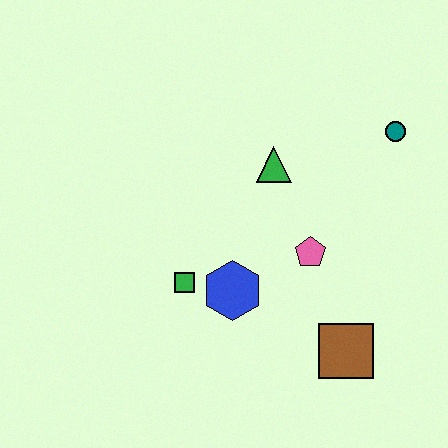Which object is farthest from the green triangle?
The brown square is farthest from the green triangle.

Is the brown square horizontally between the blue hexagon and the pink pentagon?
No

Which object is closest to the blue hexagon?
The green square is closest to the blue hexagon.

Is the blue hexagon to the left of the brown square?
Yes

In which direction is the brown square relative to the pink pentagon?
The brown square is below the pink pentagon.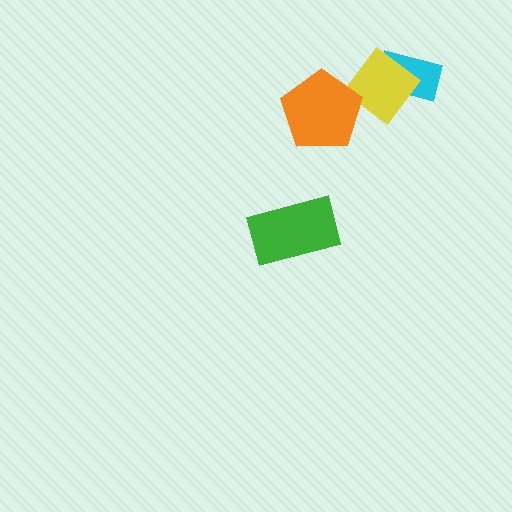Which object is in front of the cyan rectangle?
The yellow diamond is in front of the cyan rectangle.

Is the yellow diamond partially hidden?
Yes, it is partially covered by another shape.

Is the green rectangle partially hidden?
No, no other shape covers it.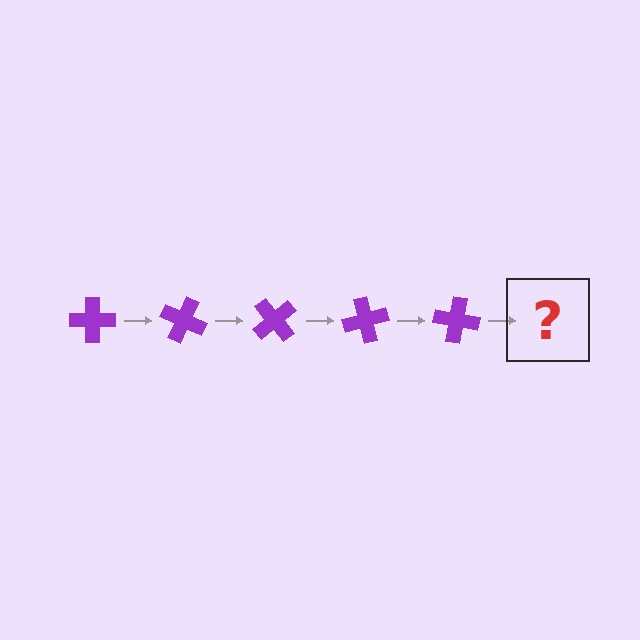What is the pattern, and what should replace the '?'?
The pattern is that the cross rotates 25 degrees each step. The '?' should be a purple cross rotated 125 degrees.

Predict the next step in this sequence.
The next step is a purple cross rotated 125 degrees.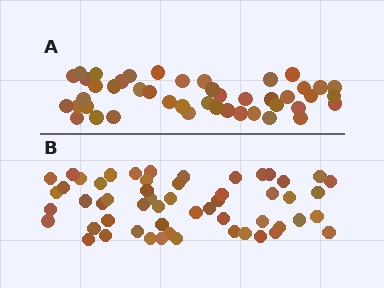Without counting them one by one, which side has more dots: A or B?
Region B (the bottom region) has more dots.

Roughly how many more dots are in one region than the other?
Region B has roughly 10 or so more dots than region A.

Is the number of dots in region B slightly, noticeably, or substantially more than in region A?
Region B has only slightly more — the two regions are fairly close. The ratio is roughly 1.2 to 1.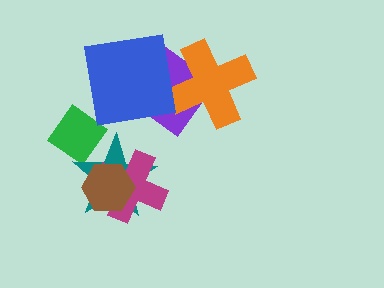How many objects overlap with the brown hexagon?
2 objects overlap with the brown hexagon.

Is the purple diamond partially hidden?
Yes, it is partially covered by another shape.